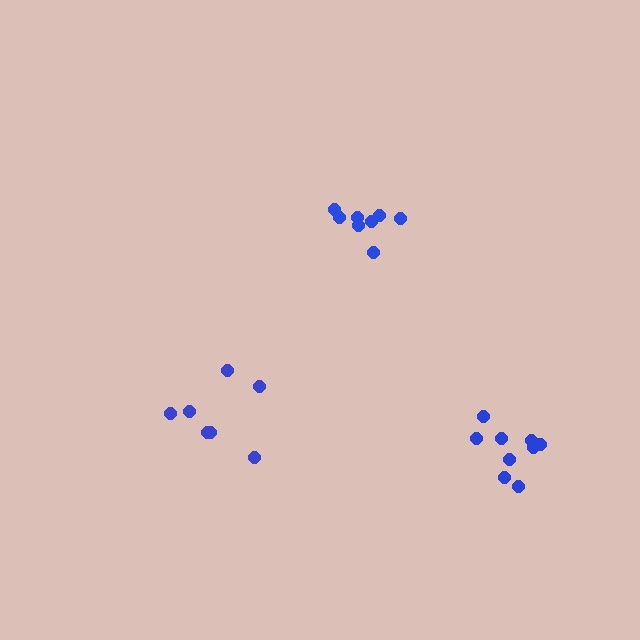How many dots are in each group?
Group 1: 9 dots, Group 2: 8 dots, Group 3: 7 dots (24 total).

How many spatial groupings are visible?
There are 3 spatial groupings.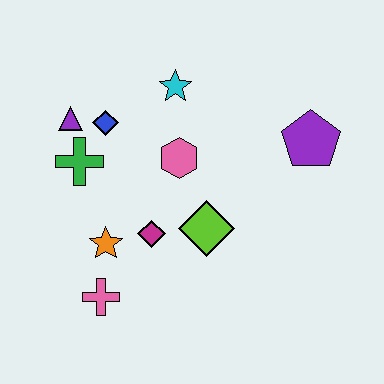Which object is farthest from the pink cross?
The purple pentagon is farthest from the pink cross.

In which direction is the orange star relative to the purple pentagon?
The orange star is to the left of the purple pentagon.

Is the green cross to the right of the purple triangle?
Yes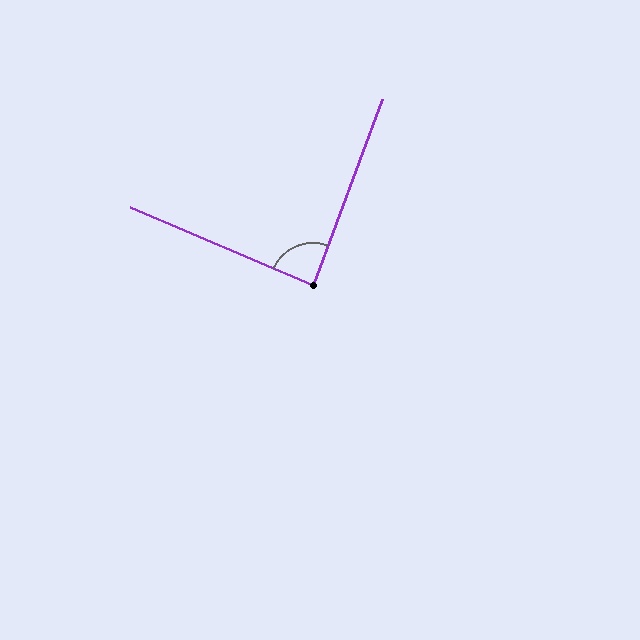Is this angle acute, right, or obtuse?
It is approximately a right angle.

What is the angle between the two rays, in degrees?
Approximately 87 degrees.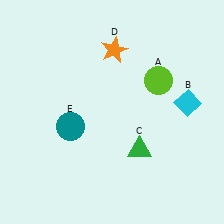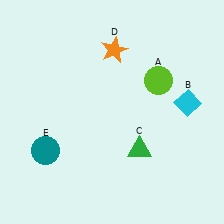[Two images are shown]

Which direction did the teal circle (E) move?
The teal circle (E) moved left.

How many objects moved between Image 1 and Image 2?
1 object moved between the two images.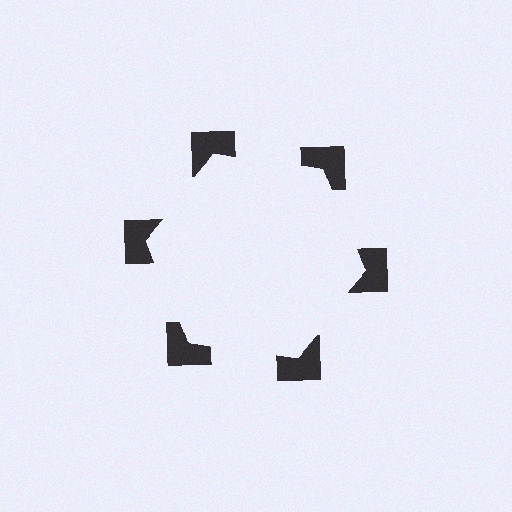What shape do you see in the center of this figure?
An illusory hexagon — its edges are inferred from the aligned wedge cuts in the notched squares, not physically drawn.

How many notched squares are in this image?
There are 6 — one at each vertex of the illusory hexagon.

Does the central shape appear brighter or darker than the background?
It typically appears slightly brighter than the background, even though no actual brightness change is drawn.